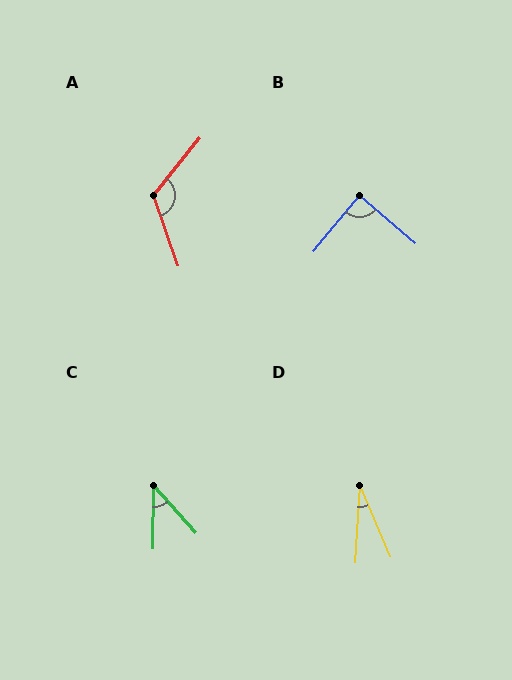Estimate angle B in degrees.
Approximately 90 degrees.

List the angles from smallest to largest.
D (26°), C (42°), B (90°), A (121°).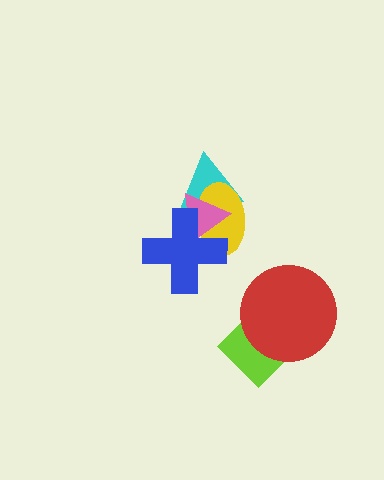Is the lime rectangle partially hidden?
Yes, it is partially covered by another shape.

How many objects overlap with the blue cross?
3 objects overlap with the blue cross.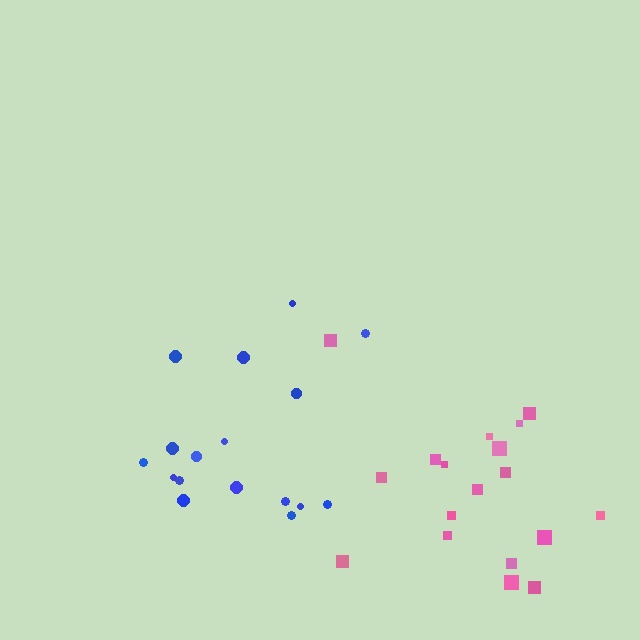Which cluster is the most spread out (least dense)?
Blue.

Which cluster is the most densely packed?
Pink.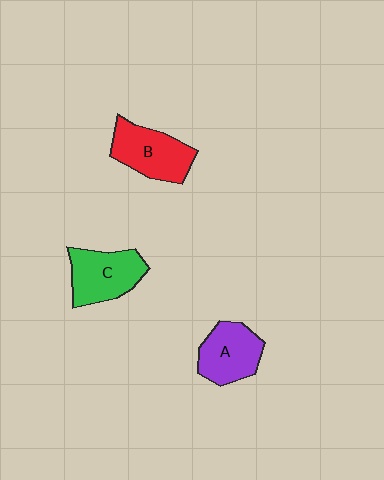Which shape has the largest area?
Shape C (green).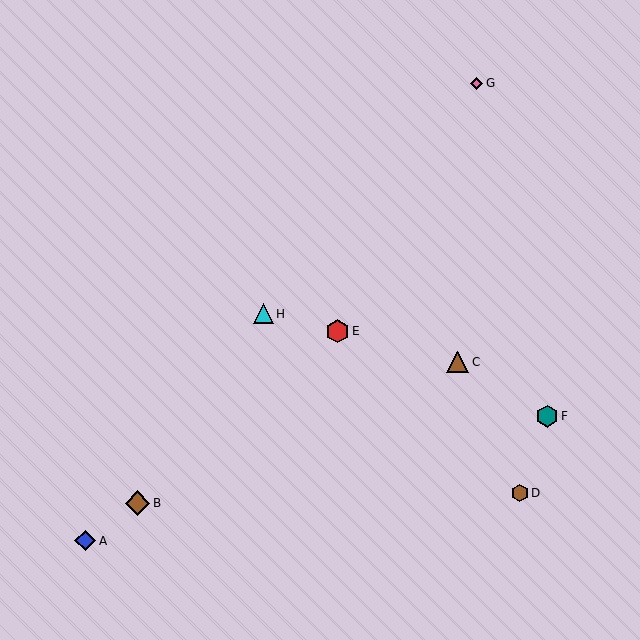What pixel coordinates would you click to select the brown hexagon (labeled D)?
Click at (520, 493) to select the brown hexagon D.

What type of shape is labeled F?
Shape F is a teal hexagon.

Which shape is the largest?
The brown diamond (labeled B) is the largest.